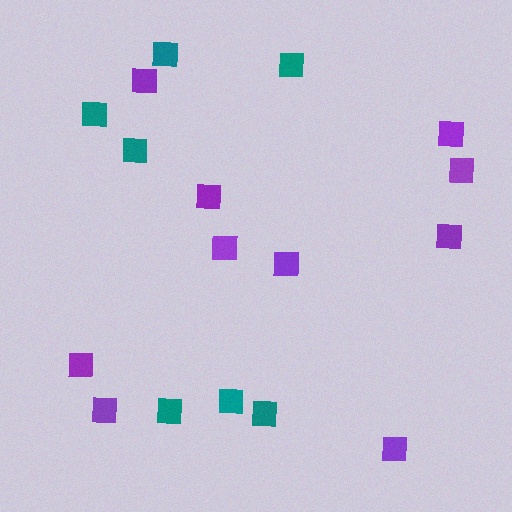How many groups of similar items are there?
There are 2 groups: one group of purple squares (10) and one group of teal squares (7).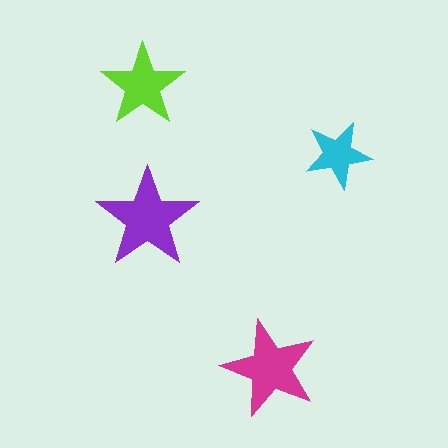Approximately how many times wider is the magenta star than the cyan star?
About 1.5 times wider.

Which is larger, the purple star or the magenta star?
The purple one.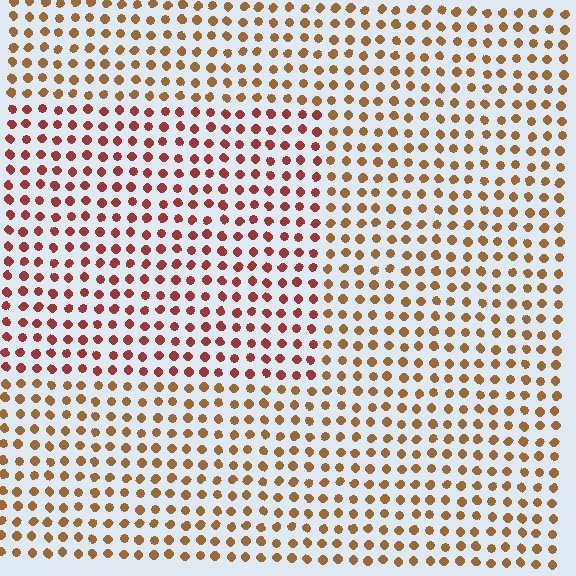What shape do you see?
I see a rectangle.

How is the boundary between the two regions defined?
The boundary is defined purely by a slight shift in hue (about 31 degrees). Spacing, size, and orientation are identical on both sides.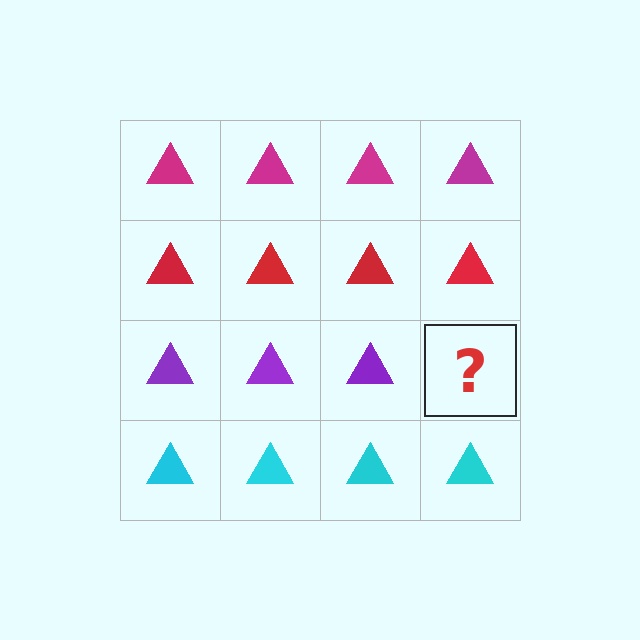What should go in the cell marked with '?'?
The missing cell should contain a purple triangle.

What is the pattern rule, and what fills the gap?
The rule is that each row has a consistent color. The gap should be filled with a purple triangle.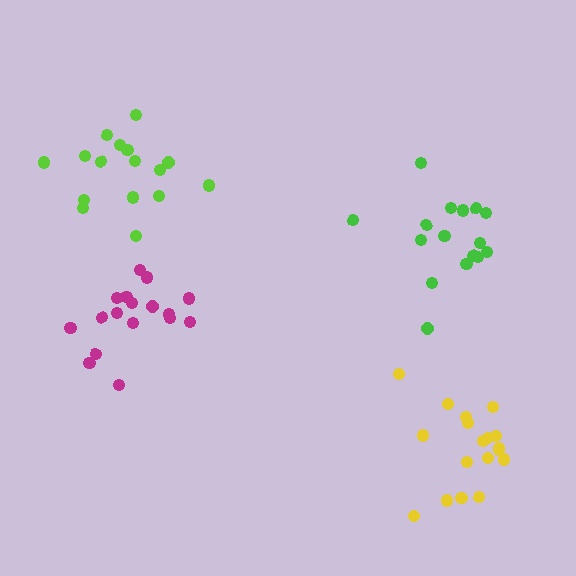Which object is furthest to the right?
The yellow cluster is rightmost.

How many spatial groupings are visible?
There are 4 spatial groupings.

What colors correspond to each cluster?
The clusters are colored: magenta, yellow, lime, green.